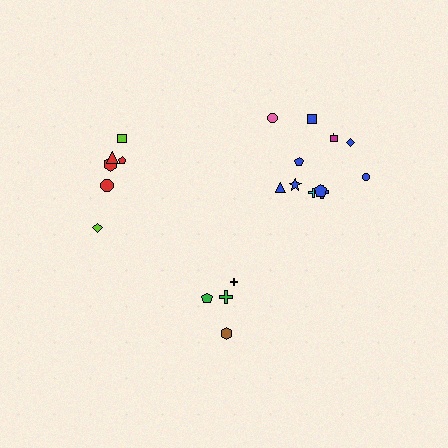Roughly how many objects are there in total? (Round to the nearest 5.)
Roughly 20 objects in total.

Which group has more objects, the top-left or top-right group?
The top-right group.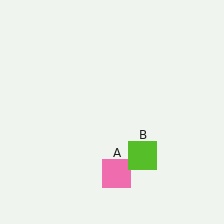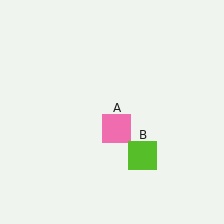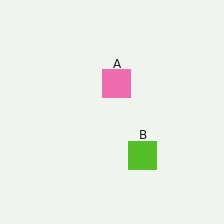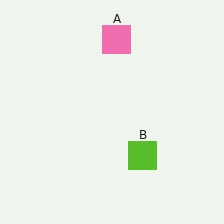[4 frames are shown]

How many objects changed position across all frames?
1 object changed position: pink square (object A).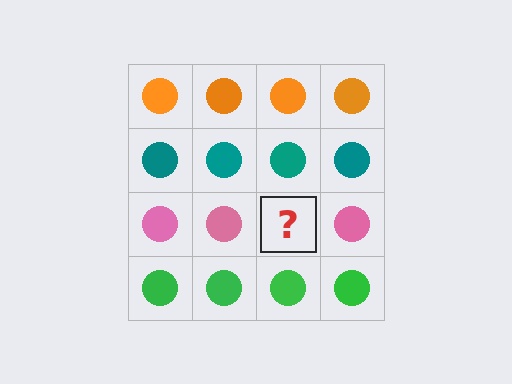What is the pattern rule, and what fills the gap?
The rule is that each row has a consistent color. The gap should be filled with a pink circle.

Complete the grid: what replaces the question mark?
The question mark should be replaced with a pink circle.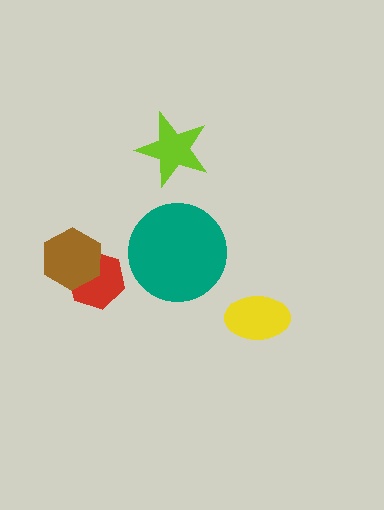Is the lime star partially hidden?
No, no other shape covers it.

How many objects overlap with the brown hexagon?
1 object overlaps with the brown hexagon.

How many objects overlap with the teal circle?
0 objects overlap with the teal circle.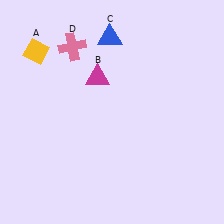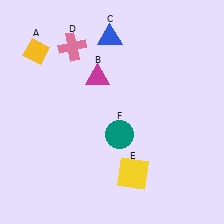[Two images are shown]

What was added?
A yellow square (E), a teal circle (F) were added in Image 2.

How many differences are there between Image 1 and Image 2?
There are 2 differences between the two images.